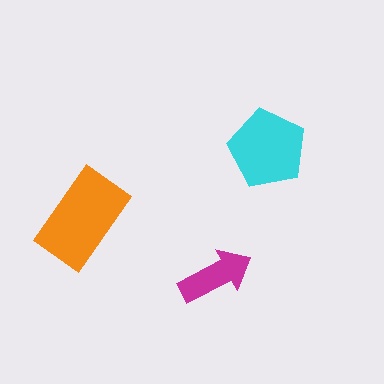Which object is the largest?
The orange rectangle.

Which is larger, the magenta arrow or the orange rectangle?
The orange rectangle.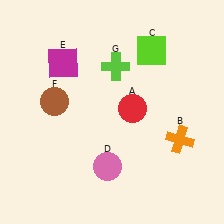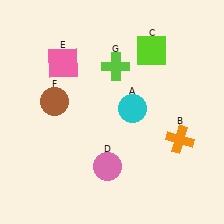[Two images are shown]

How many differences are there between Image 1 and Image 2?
There are 2 differences between the two images.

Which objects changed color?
A changed from red to cyan. E changed from magenta to pink.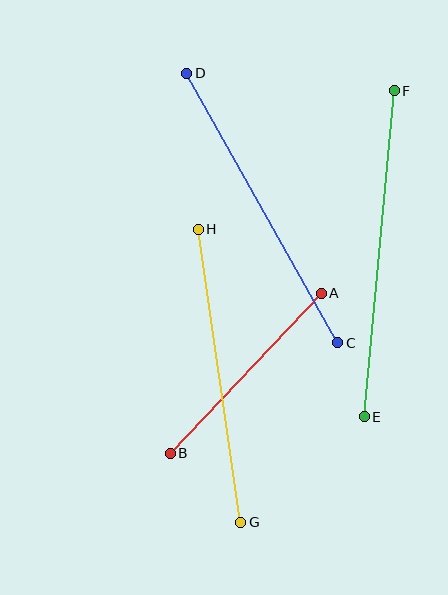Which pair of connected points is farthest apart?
Points E and F are farthest apart.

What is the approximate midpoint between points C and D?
The midpoint is at approximately (262, 208) pixels.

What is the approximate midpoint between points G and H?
The midpoint is at approximately (219, 376) pixels.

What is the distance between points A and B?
The distance is approximately 220 pixels.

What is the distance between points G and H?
The distance is approximately 296 pixels.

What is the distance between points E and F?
The distance is approximately 327 pixels.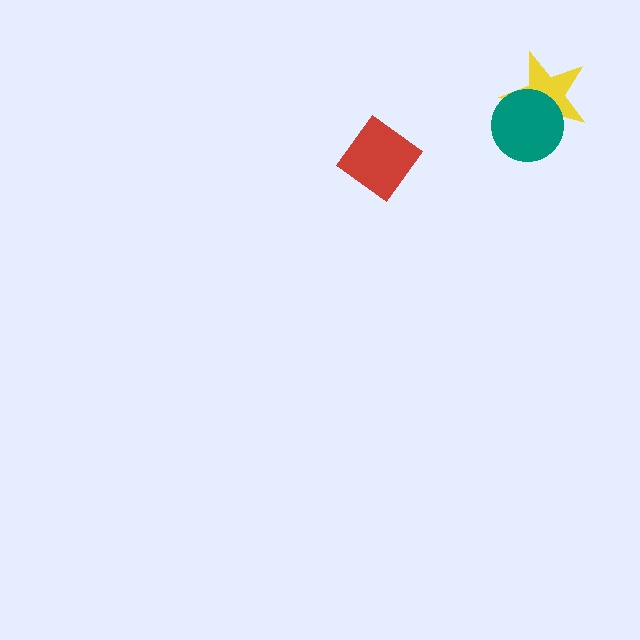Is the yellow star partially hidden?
Yes, it is partially covered by another shape.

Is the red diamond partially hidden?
No, no other shape covers it.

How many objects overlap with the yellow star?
1 object overlaps with the yellow star.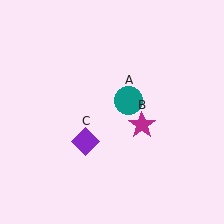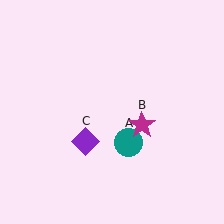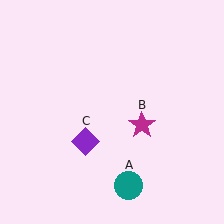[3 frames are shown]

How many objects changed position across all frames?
1 object changed position: teal circle (object A).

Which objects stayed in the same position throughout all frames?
Magenta star (object B) and purple diamond (object C) remained stationary.